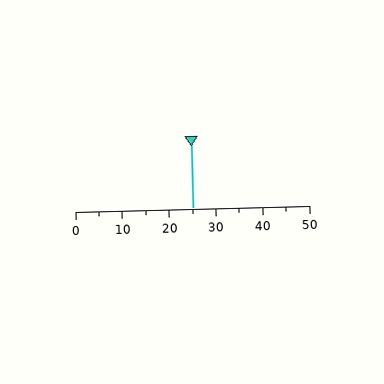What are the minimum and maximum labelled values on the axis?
The axis runs from 0 to 50.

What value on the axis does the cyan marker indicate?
The marker indicates approximately 25.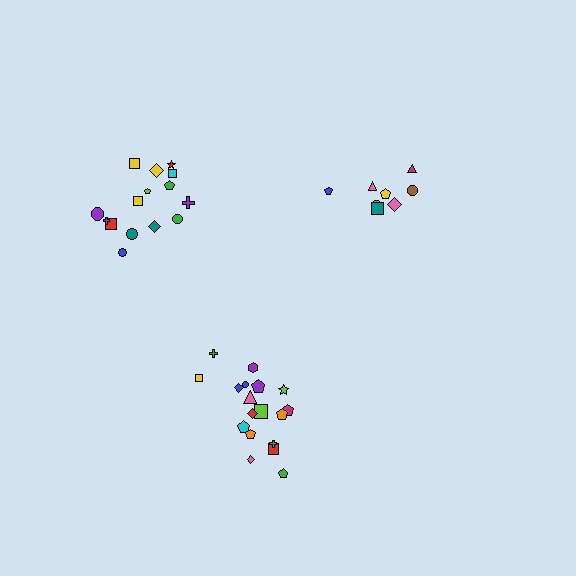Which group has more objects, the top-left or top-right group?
The top-left group.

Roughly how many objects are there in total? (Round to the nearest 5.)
Roughly 40 objects in total.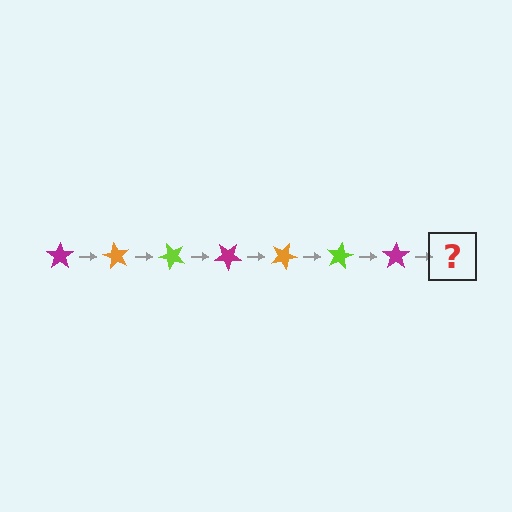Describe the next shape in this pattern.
It should be an orange star, rotated 420 degrees from the start.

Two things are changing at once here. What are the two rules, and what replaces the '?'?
The two rules are that it rotates 60 degrees each step and the color cycles through magenta, orange, and lime. The '?' should be an orange star, rotated 420 degrees from the start.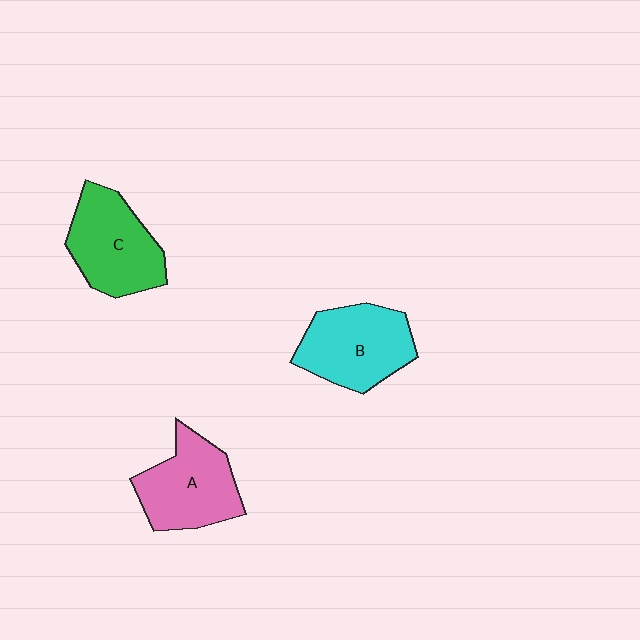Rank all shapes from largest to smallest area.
From largest to smallest: B (cyan), C (green), A (pink).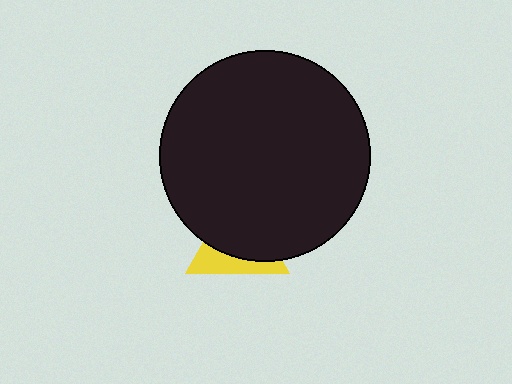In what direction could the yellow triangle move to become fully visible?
The yellow triangle could move down. That would shift it out from behind the black circle entirely.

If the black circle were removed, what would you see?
You would see the complete yellow triangle.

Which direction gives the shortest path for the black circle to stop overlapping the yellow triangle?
Moving up gives the shortest separation.